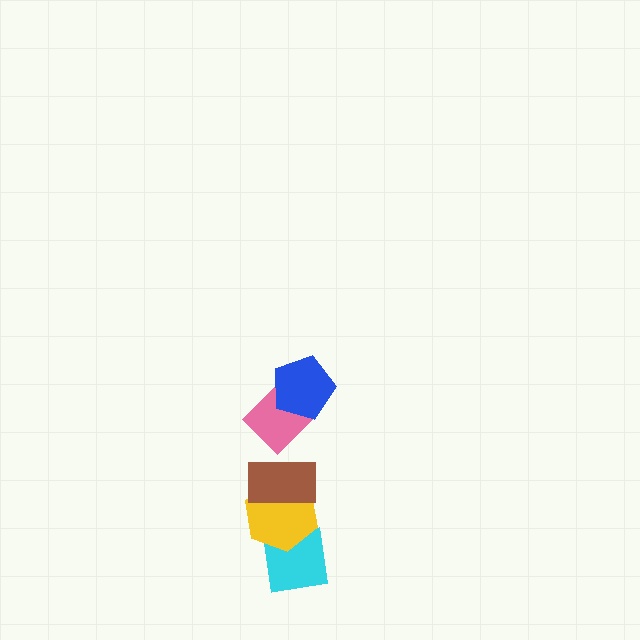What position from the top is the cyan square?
The cyan square is 5th from the top.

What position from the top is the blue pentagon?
The blue pentagon is 1st from the top.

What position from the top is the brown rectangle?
The brown rectangle is 3rd from the top.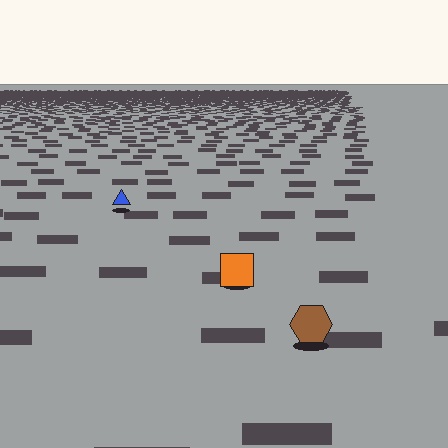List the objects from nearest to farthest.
From nearest to farthest: the brown hexagon, the orange square, the blue triangle.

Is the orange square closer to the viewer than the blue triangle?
Yes. The orange square is closer — you can tell from the texture gradient: the ground texture is coarser near it.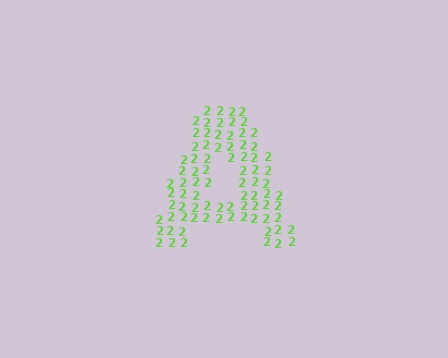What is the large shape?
The large shape is the letter A.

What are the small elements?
The small elements are digit 2's.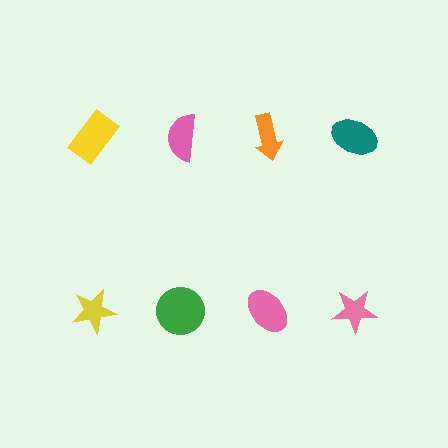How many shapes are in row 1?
4 shapes.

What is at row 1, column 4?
A teal ellipse.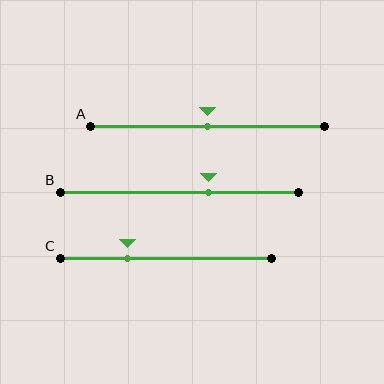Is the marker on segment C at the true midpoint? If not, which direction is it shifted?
No, the marker on segment C is shifted to the left by about 18% of the segment length.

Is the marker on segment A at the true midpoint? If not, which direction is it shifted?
Yes, the marker on segment A is at the true midpoint.